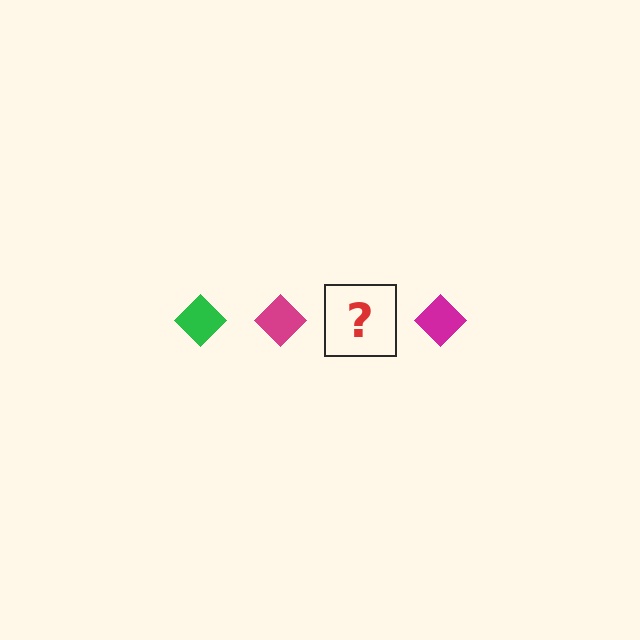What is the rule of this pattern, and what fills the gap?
The rule is that the pattern cycles through green, magenta diamonds. The gap should be filled with a green diamond.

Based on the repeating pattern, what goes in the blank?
The blank should be a green diamond.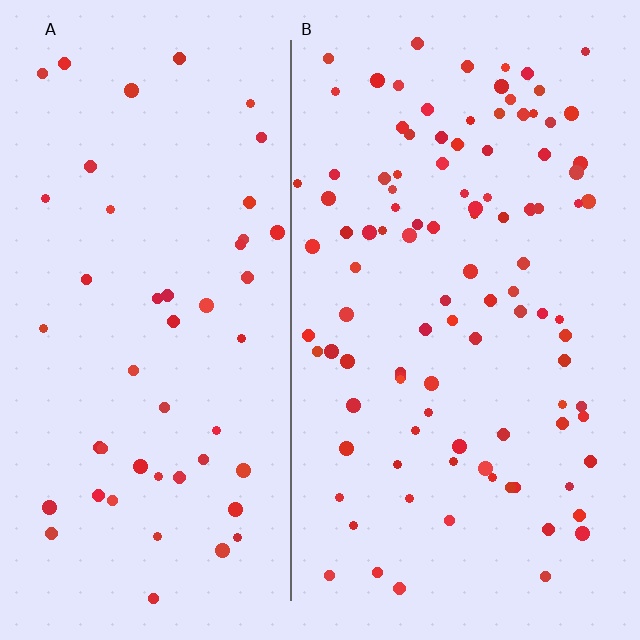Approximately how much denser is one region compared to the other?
Approximately 2.1× — region B over region A.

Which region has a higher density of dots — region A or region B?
B (the right).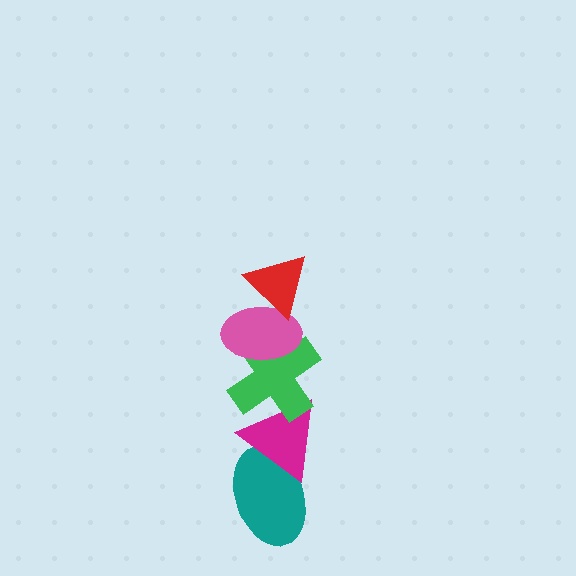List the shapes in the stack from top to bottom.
From top to bottom: the red triangle, the pink ellipse, the green cross, the magenta triangle, the teal ellipse.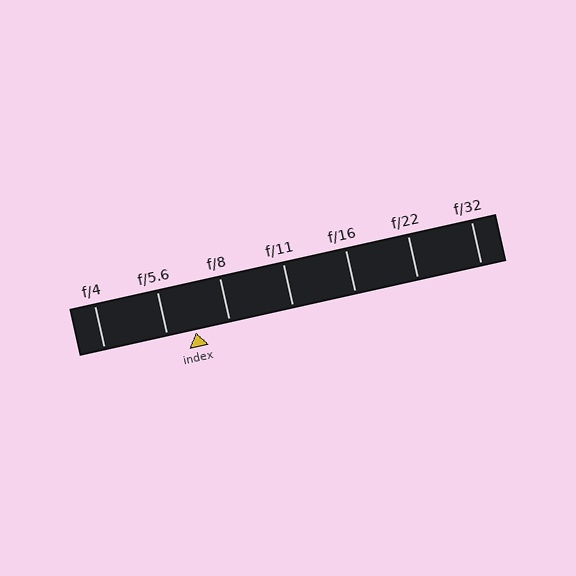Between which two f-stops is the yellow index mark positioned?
The index mark is between f/5.6 and f/8.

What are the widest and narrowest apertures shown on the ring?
The widest aperture shown is f/4 and the narrowest is f/32.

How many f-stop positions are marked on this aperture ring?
There are 7 f-stop positions marked.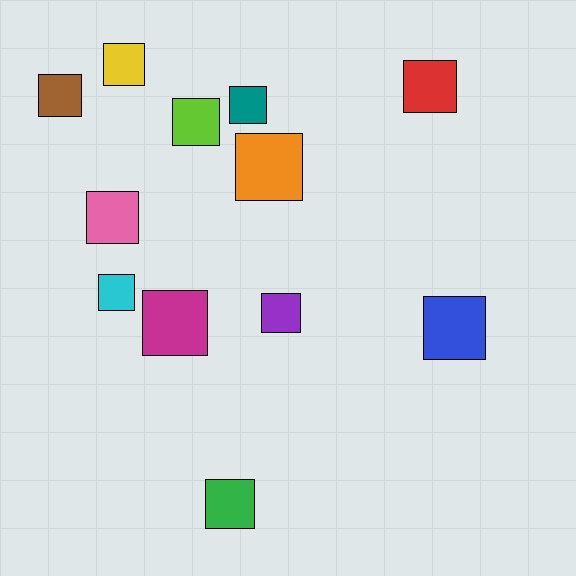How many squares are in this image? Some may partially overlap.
There are 12 squares.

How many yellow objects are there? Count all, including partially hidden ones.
There is 1 yellow object.